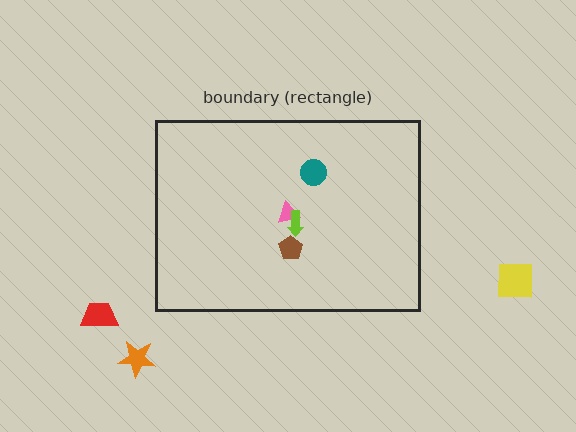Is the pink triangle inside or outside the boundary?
Inside.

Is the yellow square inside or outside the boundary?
Outside.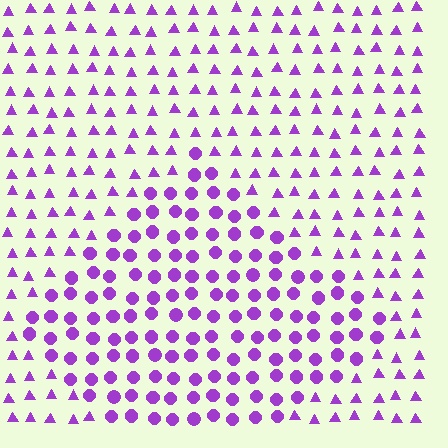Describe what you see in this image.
The image is filled with small purple elements arranged in a uniform grid. A diamond-shaped region contains circles, while the surrounding area contains triangles. The boundary is defined purely by the change in element shape.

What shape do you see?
I see a diamond.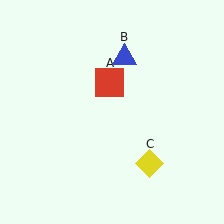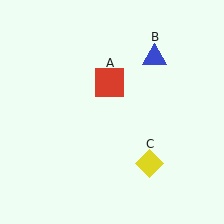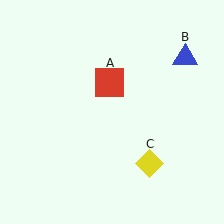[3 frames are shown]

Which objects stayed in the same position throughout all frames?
Red square (object A) and yellow diamond (object C) remained stationary.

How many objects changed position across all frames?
1 object changed position: blue triangle (object B).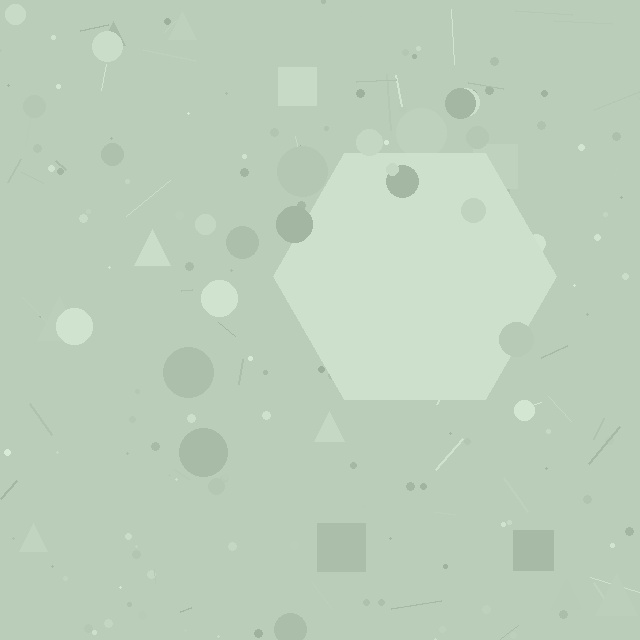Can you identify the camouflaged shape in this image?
The camouflaged shape is a hexagon.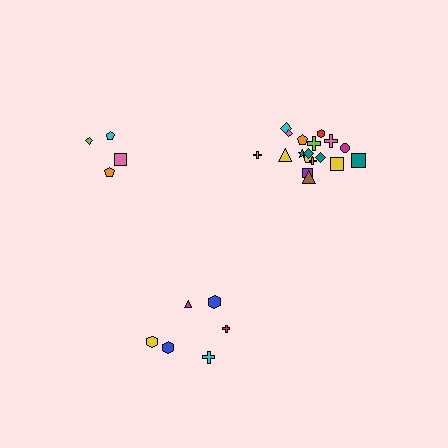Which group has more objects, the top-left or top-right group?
The top-right group.